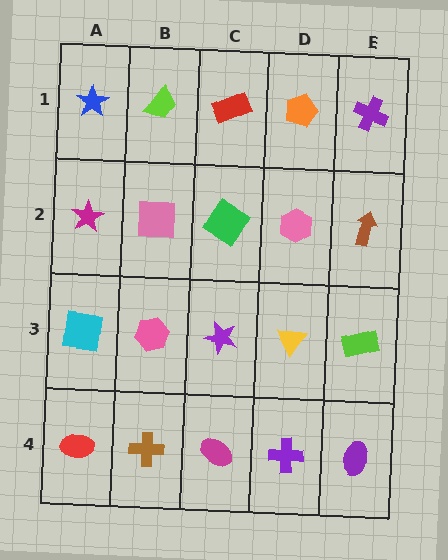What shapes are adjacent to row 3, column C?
A green diamond (row 2, column C), a magenta ellipse (row 4, column C), a pink hexagon (row 3, column B), a yellow triangle (row 3, column D).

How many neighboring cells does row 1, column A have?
2.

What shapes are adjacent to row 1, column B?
A pink square (row 2, column B), a blue star (row 1, column A), a red rectangle (row 1, column C).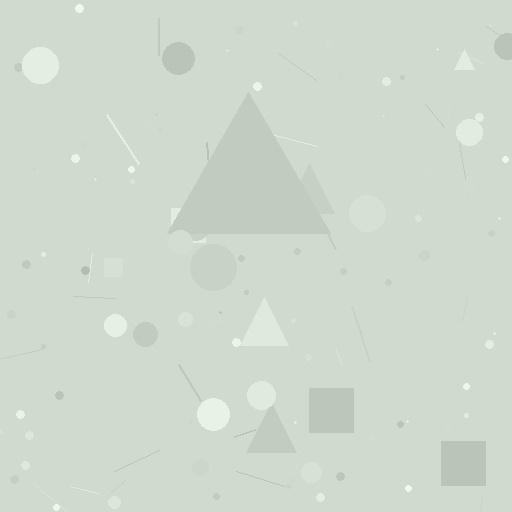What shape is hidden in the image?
A triangle is hidden in the image.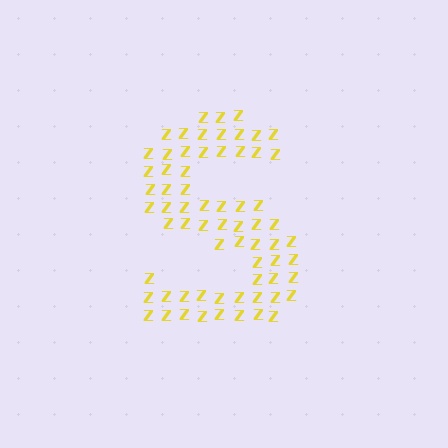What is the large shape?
The large shape is the letter S.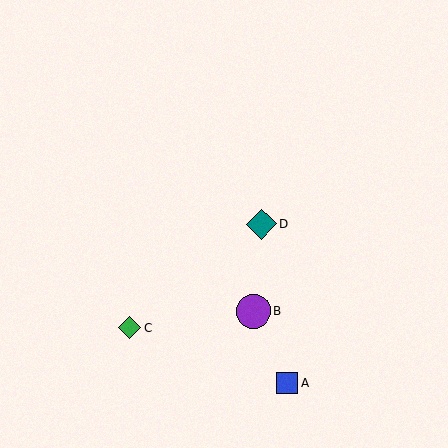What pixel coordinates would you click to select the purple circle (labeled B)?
Click at (253, 311) to select the purple circle B.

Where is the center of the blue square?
The center of the blue square is at (287, 383).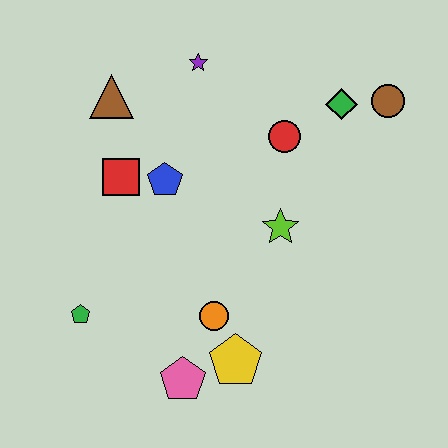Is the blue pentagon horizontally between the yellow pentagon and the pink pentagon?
No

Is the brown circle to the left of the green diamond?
No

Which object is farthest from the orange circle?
The brown circle is farthest from the orange circle.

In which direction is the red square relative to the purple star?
The red square is below the purple star.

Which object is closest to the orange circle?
The yellow pentagon is closest to the orange circle.